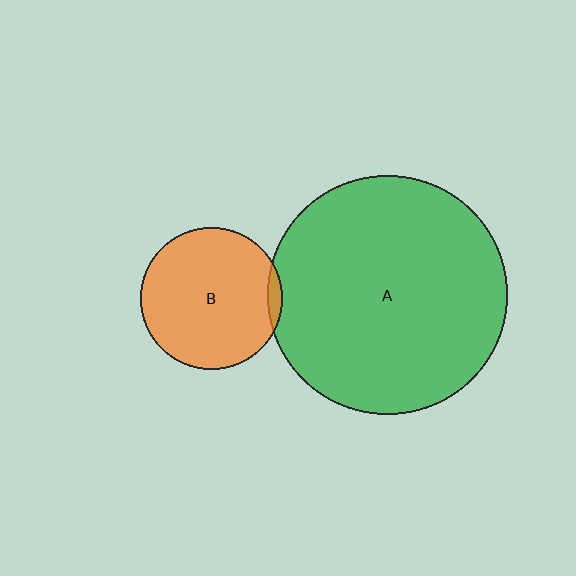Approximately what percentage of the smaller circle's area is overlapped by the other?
Approximately 5%.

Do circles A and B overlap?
Yes.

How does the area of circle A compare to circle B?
Approximately 2.8 times.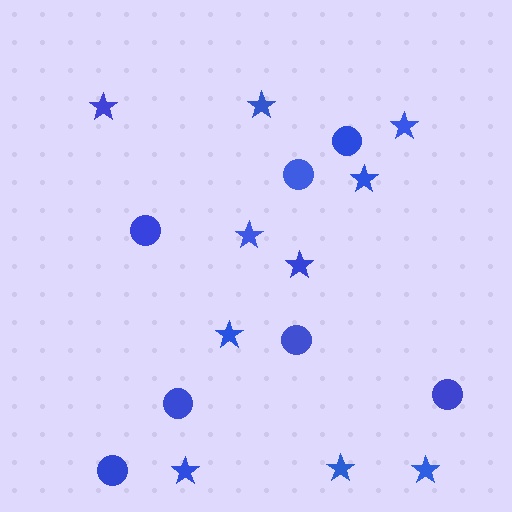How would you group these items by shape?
There are 2 groups: one group of stars (10) and one group of circles (7).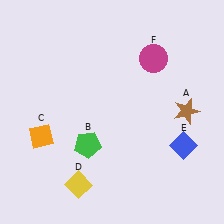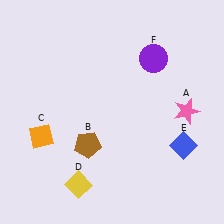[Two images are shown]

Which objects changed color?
A changed from brown to pink. B changed from green to brown. F changed from magenta to purple.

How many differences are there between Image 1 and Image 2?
There are 3 differences between the two images.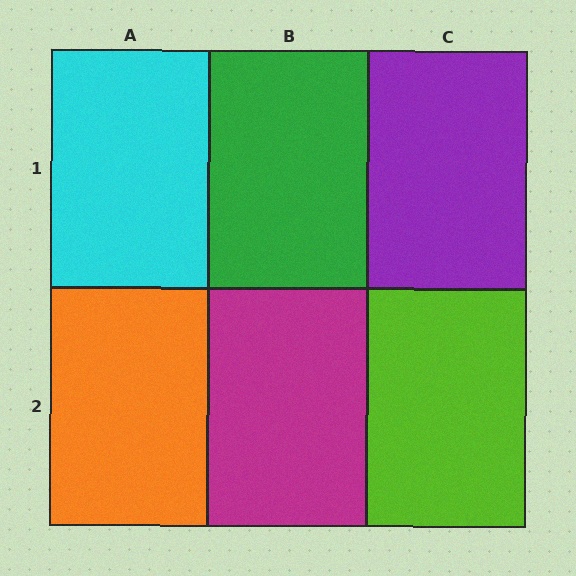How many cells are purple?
1 cell is purple.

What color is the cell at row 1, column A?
Cyan.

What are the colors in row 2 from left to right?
Orange, magenta, lime.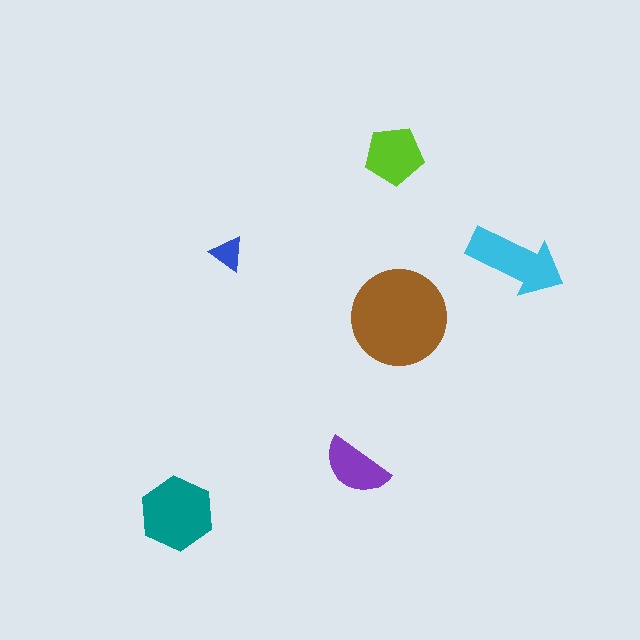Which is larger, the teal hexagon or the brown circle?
The brown circle.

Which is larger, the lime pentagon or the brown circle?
The brown circle.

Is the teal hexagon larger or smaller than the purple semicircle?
Larger.